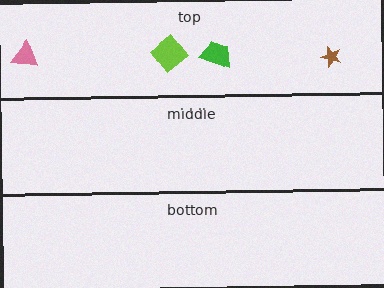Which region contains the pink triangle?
The top region.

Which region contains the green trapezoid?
The top region.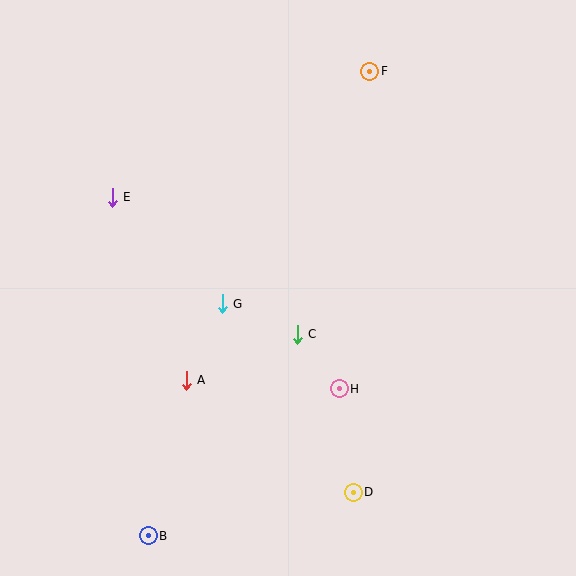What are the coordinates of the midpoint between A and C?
The midpoint between A and C is at (242, 357).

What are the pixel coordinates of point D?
Point D is at (353, 492).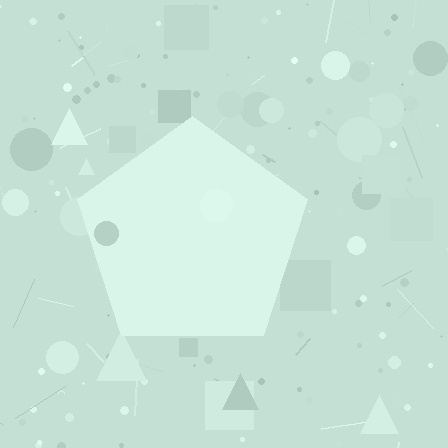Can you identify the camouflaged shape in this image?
The camouflaged shape is a pentagon.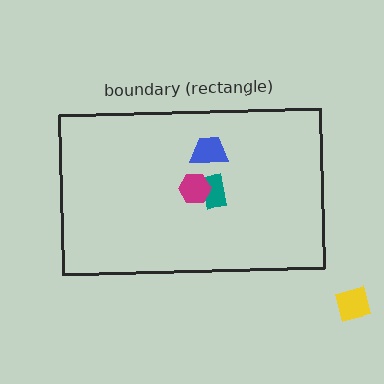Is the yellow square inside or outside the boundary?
Outside.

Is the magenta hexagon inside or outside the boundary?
Inside.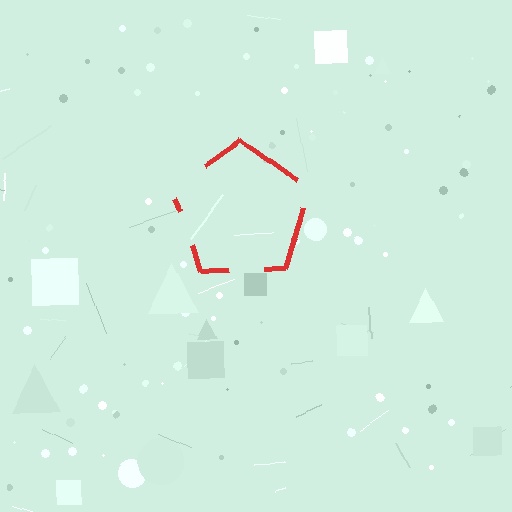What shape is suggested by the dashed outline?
The dashed outline suggests a pentagon.